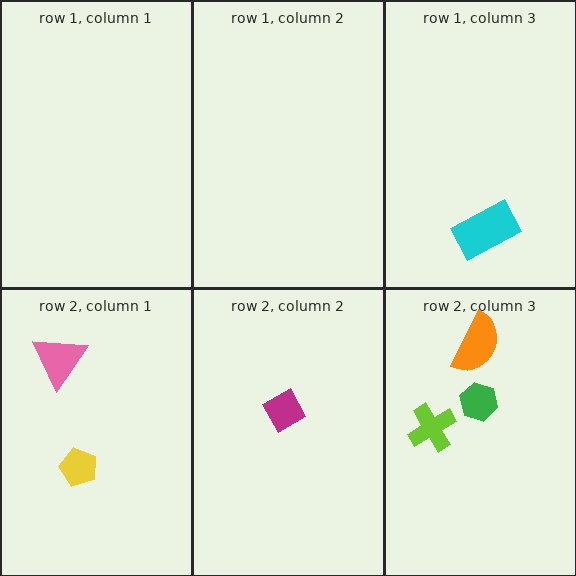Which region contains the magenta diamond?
The row 2, column 2 region.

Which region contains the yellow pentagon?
The row 2, column 1 region.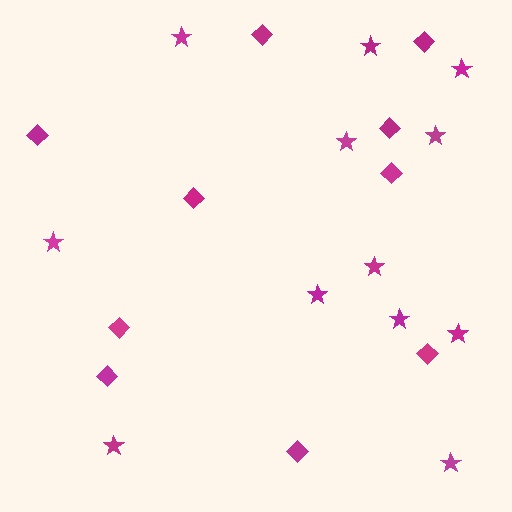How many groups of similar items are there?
There are 2 groups: one group of diamonds (10) and one group of stars (12).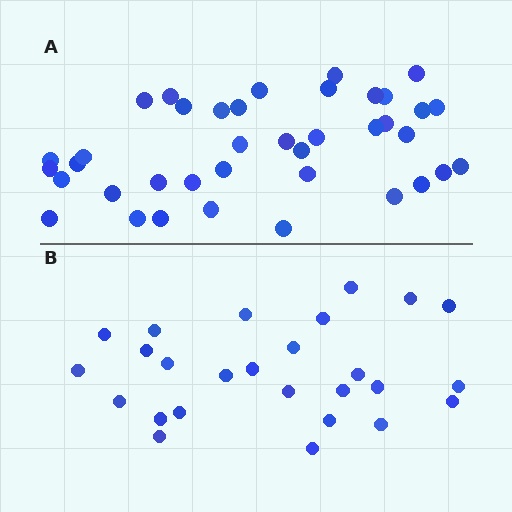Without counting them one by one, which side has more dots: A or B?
Region A (the top region) has more dots.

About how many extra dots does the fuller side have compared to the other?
Region A has approximately 15 more dots than region B.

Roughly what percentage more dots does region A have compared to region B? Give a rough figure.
About 50% more.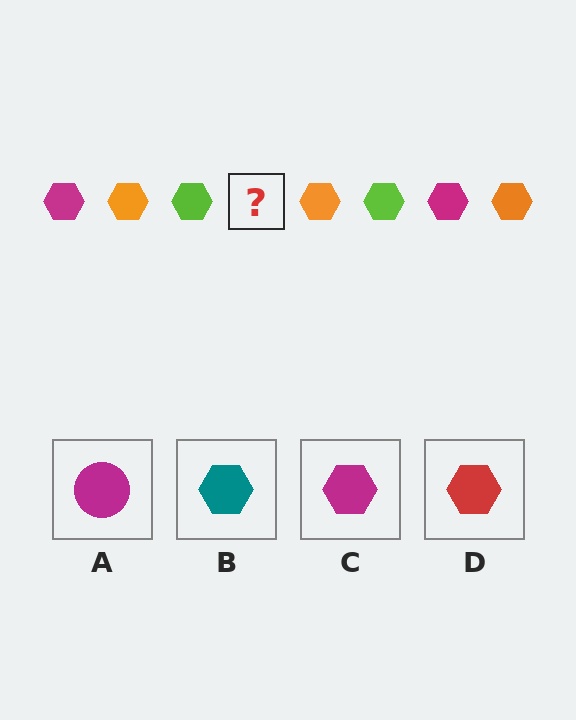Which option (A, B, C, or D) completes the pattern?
C.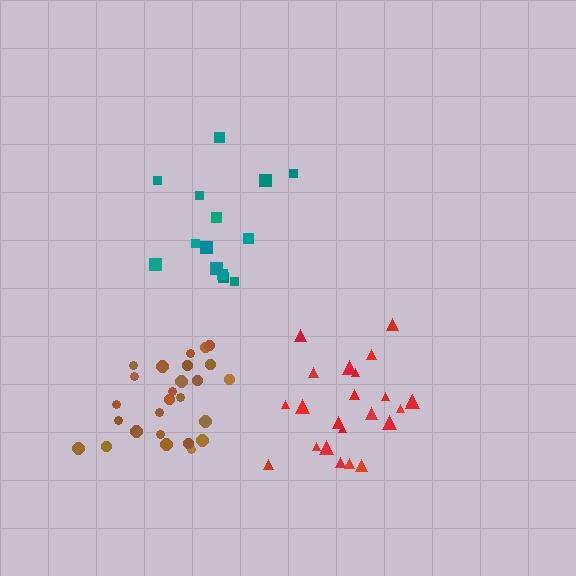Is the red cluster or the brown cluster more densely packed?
Brown.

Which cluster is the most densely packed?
Brown.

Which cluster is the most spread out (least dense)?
Teal.